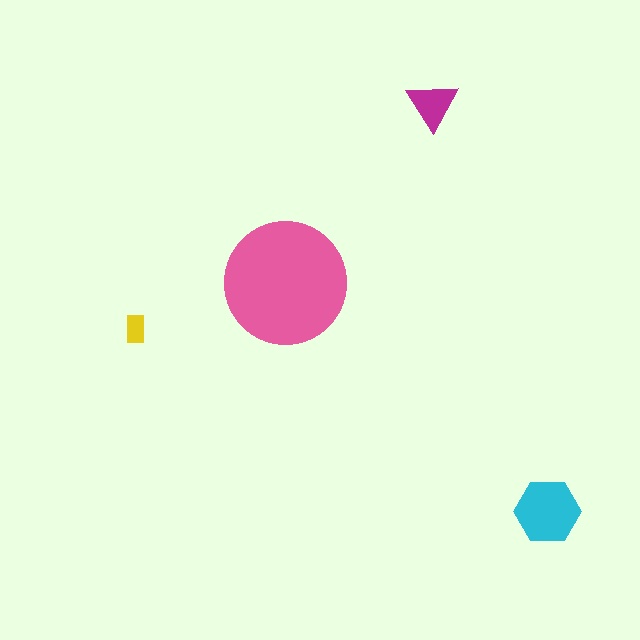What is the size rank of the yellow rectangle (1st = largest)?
4th.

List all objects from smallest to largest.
The yellow rectangle, the magenta triangle, the cyan hexagon, the pink circle.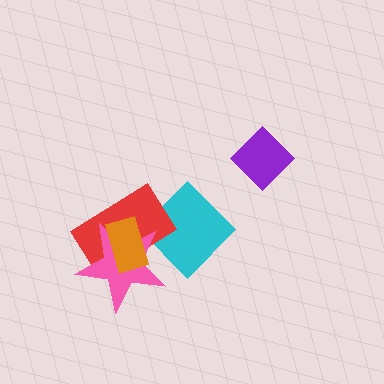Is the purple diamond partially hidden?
No, no other shape covers it.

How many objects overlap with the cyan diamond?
3 objects overlap with the cyan diamond.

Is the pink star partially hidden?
Yes, it is partially covered by another shape.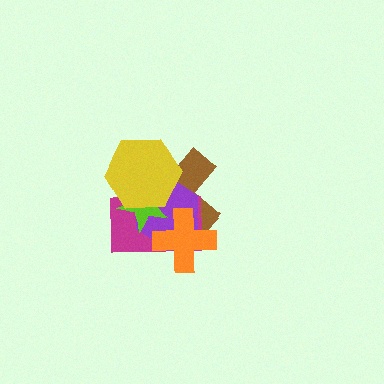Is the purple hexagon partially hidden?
Yes, it is partially covered by another shape.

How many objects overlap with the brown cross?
5 objects overlap with the brown cross.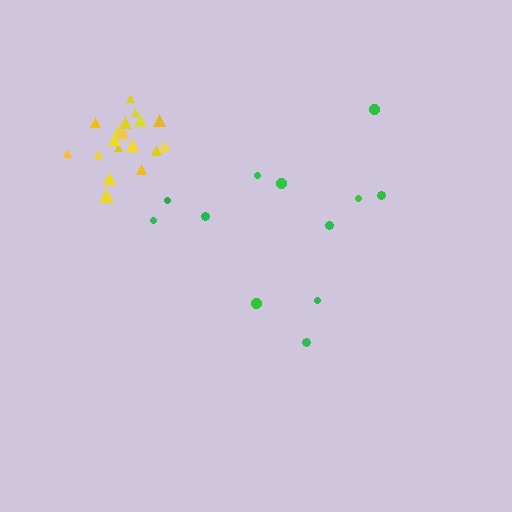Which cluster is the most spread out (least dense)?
Green.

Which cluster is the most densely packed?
Yellow.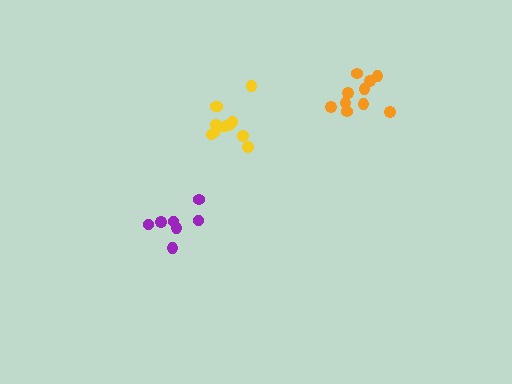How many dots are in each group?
Group 1: 7 dots, Group 2: 10 dots, Group 3: 11 dots (28 total).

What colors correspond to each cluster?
The clusters are colored: purple, orange, yellow.